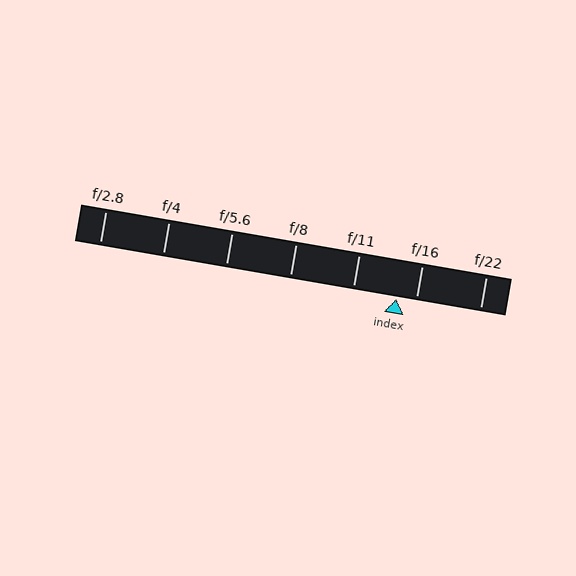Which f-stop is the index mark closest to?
The index mark is closest to f/16.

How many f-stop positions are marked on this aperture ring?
There are 7 f-stop positions marked.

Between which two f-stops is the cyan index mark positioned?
The index mark is between f/11 and f/16.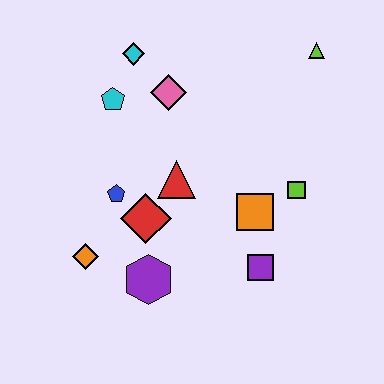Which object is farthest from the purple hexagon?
The lime triangle is farthest from the purple hexagon.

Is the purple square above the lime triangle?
No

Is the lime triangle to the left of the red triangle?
No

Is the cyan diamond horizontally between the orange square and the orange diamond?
Yes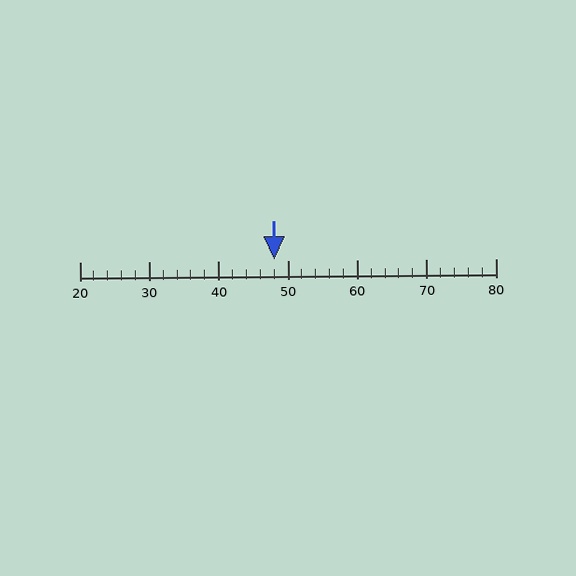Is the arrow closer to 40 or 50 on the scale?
The arrow is closer to 50.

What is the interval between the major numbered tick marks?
The major tick marks are spaced 10 units apart.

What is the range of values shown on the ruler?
The ruler shows values from 20 to 80.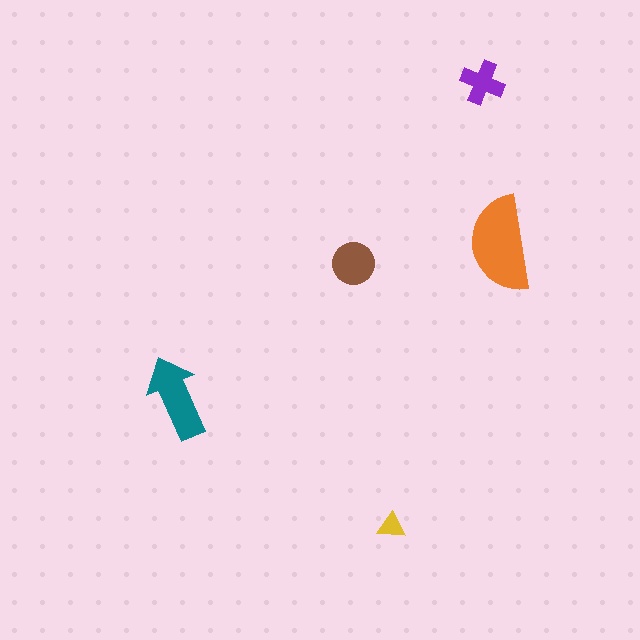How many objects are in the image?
There are 5 objects in the image.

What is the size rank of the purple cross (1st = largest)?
4th.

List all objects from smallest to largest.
The yellow triangle, the purple cross, the brown circle, the teal arrow, the orange semicircle.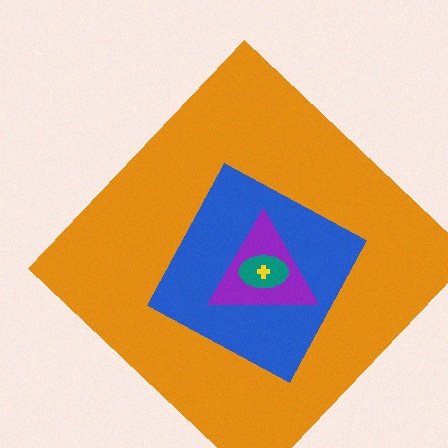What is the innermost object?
The yellow cross.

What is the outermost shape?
The orange diamond.